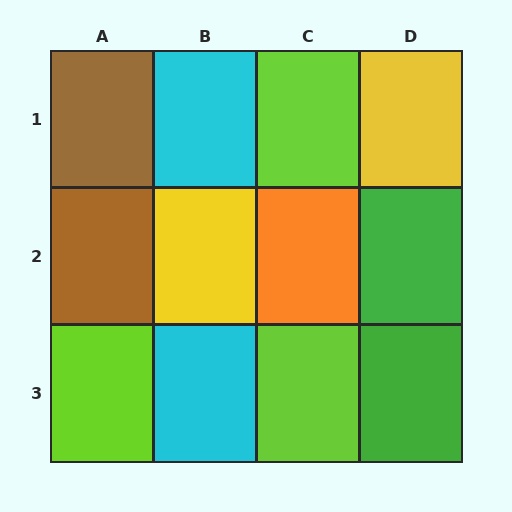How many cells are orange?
1 cell is orange.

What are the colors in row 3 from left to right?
Lime, cyan, lime, green.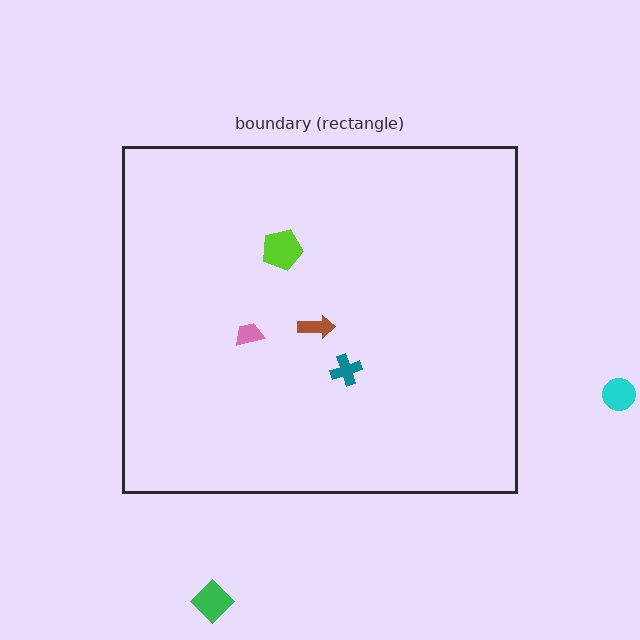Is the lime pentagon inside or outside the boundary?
Inside.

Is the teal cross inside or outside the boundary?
Inside.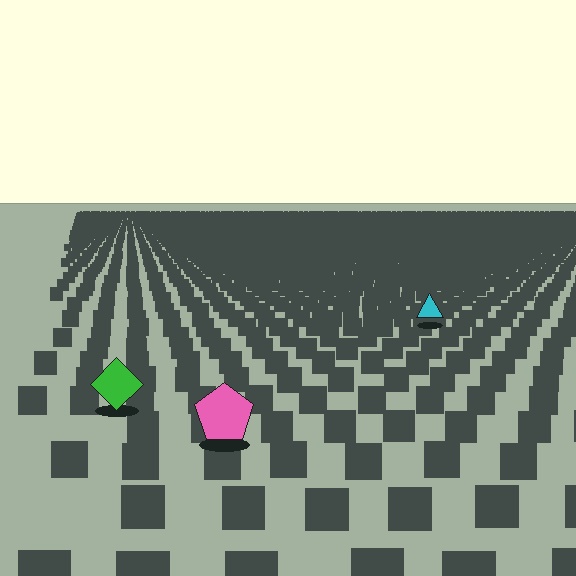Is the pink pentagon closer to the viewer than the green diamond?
Yes. The pink pentagon is closer — you can tell from the texture gradient: the ground texture is coarser near it.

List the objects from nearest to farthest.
From nearest to farthest: the pink pentagon, the green diamond, the cyan triangle.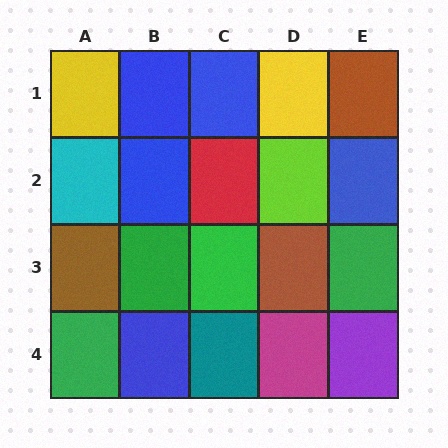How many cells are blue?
5 cells are blue.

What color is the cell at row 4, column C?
Teal.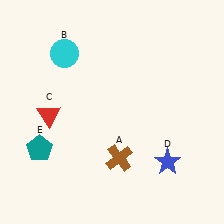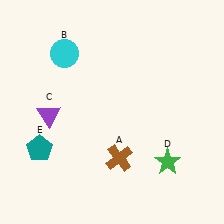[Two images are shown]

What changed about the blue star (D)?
In Image 1, D is blue. In Image 2, it changed to green.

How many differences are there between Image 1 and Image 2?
There are 2 differences between the two images.